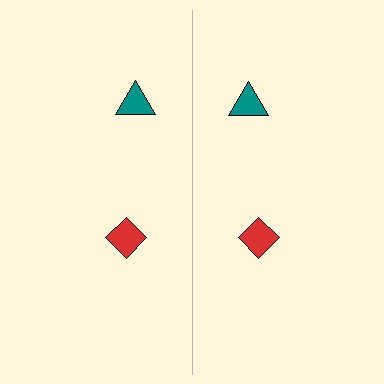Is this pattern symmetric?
Yes, this pattern has bilateral (reflection) symmetry.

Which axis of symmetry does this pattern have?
The pattern has a vertical axis of symmetry running through the center of the image.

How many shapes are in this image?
There are 4 shapes in this image.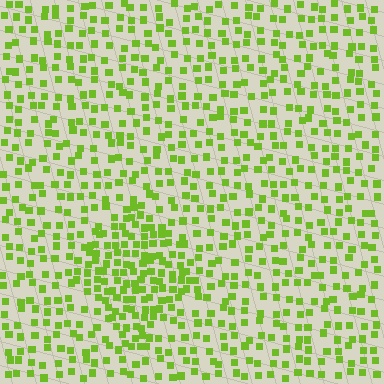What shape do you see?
I see a diamond.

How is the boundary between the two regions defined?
The boundary is defined by a change in element density (approximately 1.9x ratio). All elements are the same color, size, and shape.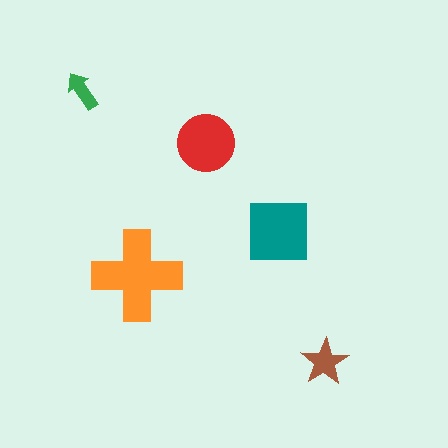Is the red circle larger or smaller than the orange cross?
Smaller.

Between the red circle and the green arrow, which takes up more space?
The red circle.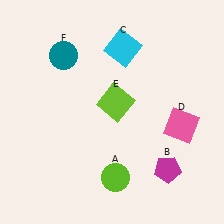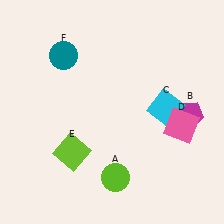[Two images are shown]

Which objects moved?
The objects that moved are: the magenta pentagon (B), the cyan square (C), the lime square (E).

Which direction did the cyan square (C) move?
The cyan square (C) moved down.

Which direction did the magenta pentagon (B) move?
The magenta pentagon (B) moved up.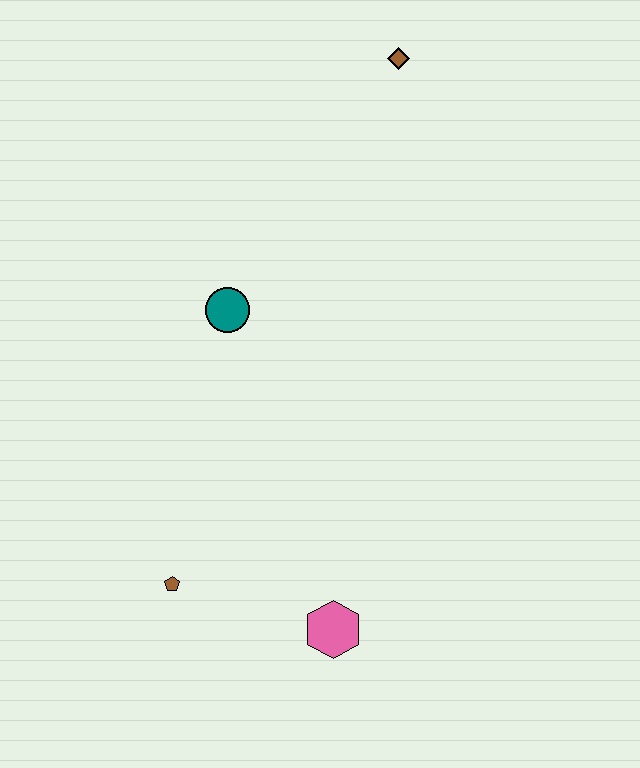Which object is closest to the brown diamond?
The teal circle is closest to the brown diamond.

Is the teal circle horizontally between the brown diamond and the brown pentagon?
Yes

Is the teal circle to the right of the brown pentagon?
Yes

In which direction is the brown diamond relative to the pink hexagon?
The brown diamond is above the pink hexagon.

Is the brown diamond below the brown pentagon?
No